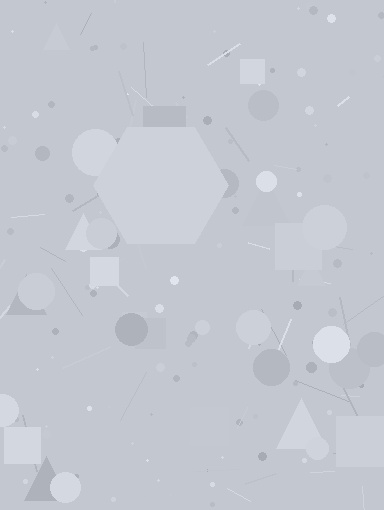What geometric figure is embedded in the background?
A hexagon is embedded in the background.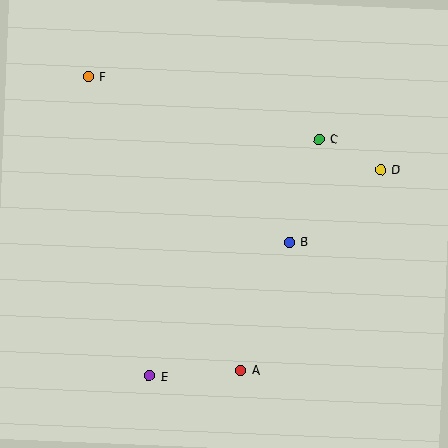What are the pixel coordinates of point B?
Point B is at (290, 242).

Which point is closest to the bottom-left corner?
Point E is closest to the bottom-left corner.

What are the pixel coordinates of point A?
Point A is at (241, 370).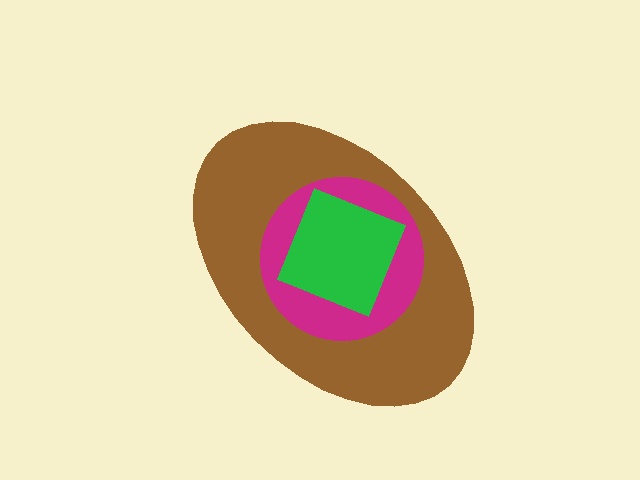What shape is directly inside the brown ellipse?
The magenta circle.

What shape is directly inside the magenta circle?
The green diamond.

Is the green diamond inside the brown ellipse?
Yes.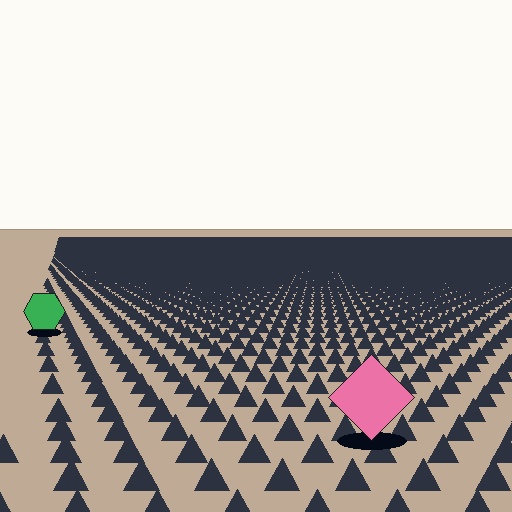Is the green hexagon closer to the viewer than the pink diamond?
No. The pink diamond is closer — you can tell from the texture gradient: the ground texture is coarser near it.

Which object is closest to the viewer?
The pink diamond is closest. The texture marks near it are larger and more spread out.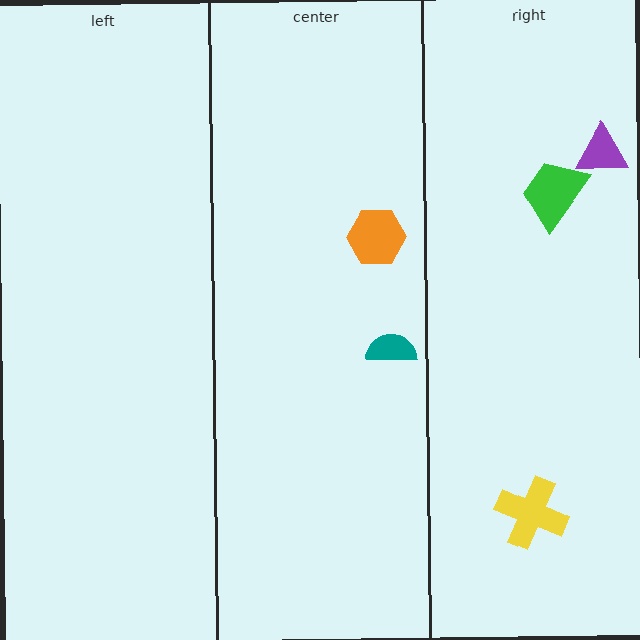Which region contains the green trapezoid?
The right region.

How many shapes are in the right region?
3.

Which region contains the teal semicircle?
The center region.